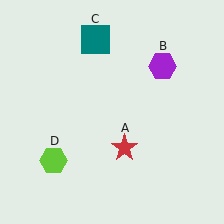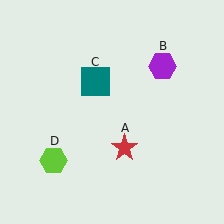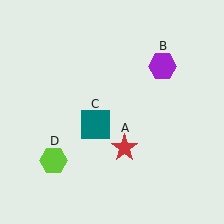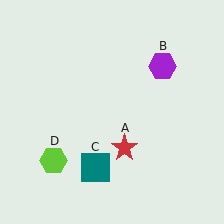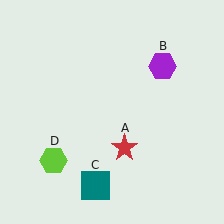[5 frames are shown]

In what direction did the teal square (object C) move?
The teal square (object C) moved down.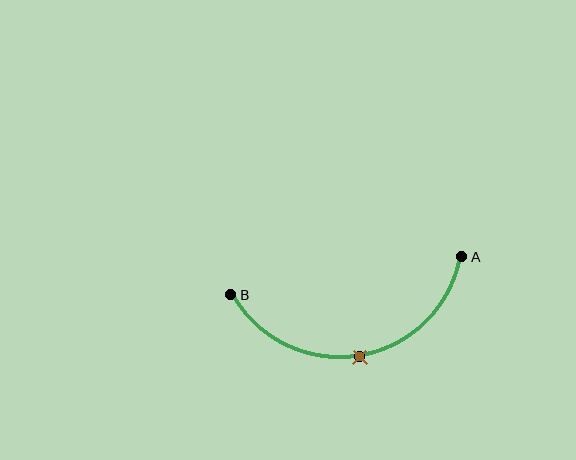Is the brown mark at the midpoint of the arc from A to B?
Yes. The brown mark lies on the arc at equal arc-length from both A and B — it is the arc midpoint.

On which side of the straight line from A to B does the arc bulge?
The arc bulges below the straight line connecting A and B.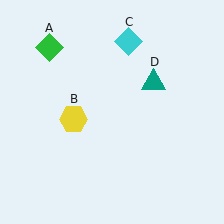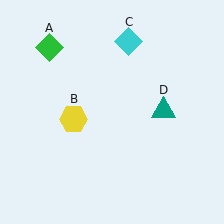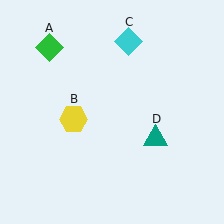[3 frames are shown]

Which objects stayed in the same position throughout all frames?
Green diamond (object A) and yellow hexagon (object B) and cyan diamond (object C) remained stationary.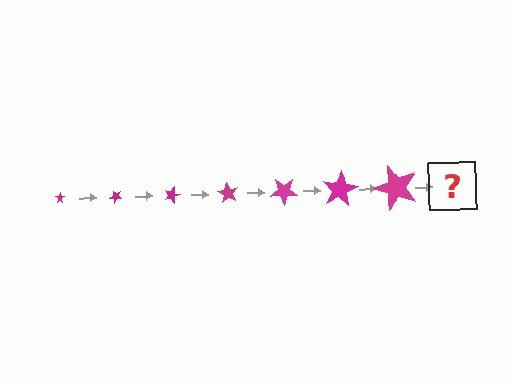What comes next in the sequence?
The next element should be a star, larger than the previous one and rotated 315 degrees from the start.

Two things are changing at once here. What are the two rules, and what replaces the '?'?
The two rules are that the star grows larger each step and it rotates 45 degrees each step. The '?' should be a star, larger than the previous one and rotated 315 degrees from the start.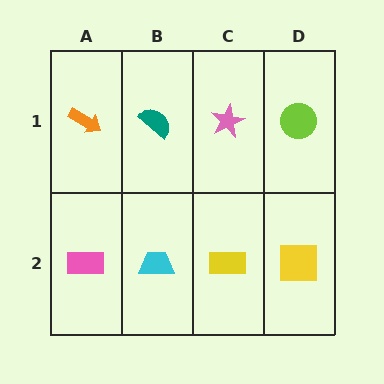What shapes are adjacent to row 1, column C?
A yellow rectangle (row 2, column C), a teal semicircle (row 1, column B), a lime circle (row 1, column D).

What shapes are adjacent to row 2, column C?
A pink star (row 1, column C), a cyan trapezoid (row 2, column B), a yellow square (row 2, column D).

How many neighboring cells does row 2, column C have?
3.